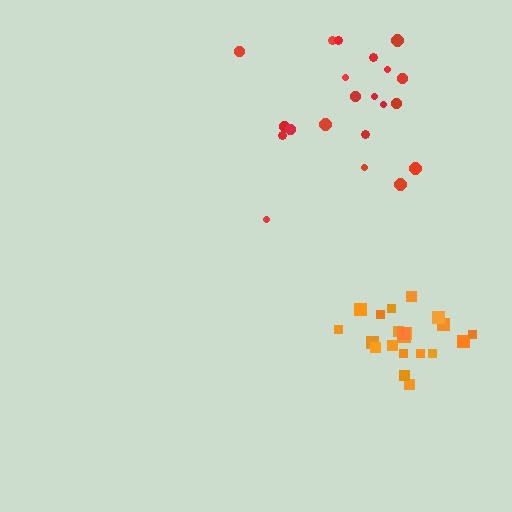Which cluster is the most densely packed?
Orange.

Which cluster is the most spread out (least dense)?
Red.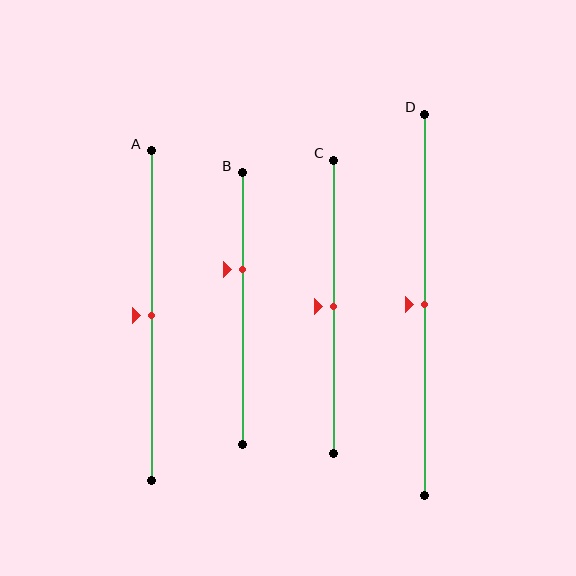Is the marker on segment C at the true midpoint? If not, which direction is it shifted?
Yes, the marker on segment C is at the true midpoint.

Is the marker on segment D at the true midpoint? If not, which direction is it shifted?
Yes, the marker on segment D is at the true midpoint.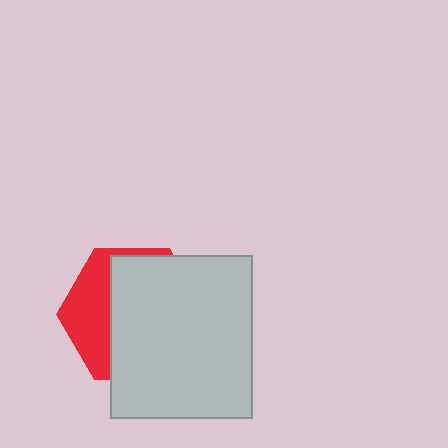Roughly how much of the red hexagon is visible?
A small part of it is visible (roughly 34%).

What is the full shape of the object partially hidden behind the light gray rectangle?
The partially hidden object is a red hexagon.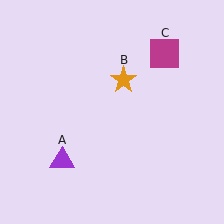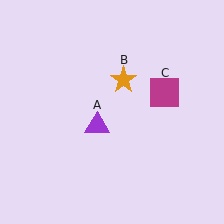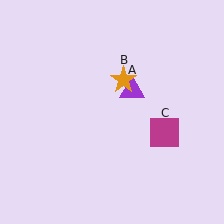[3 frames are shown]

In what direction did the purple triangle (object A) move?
The purple triangle (object A) moved up and to the right.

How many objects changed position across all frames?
2 objects changed position: purple triangle (object A), magenta square (object C).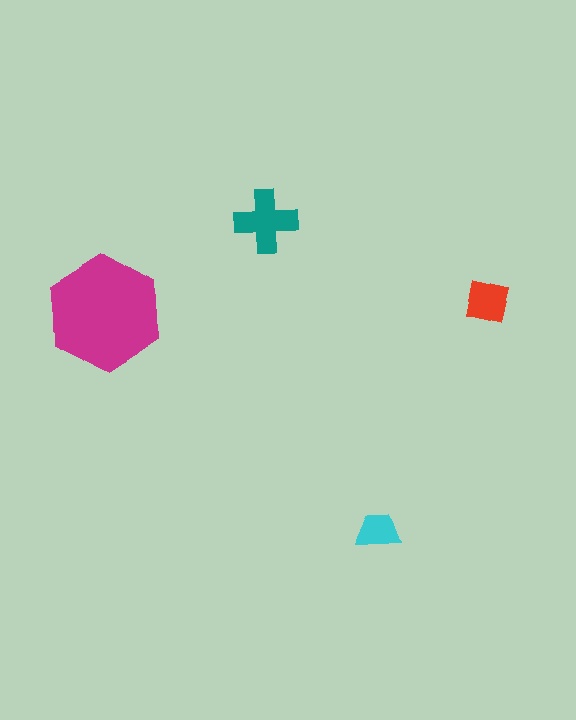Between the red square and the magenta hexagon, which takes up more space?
The magenta hexagon.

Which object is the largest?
The magenta hexagon.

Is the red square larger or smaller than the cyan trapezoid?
Larger.